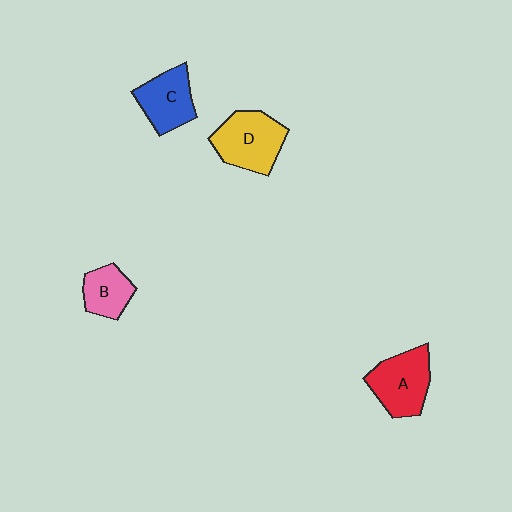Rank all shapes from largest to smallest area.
From largest to smallest: D (yellow), A (red), C (blue), B (pink).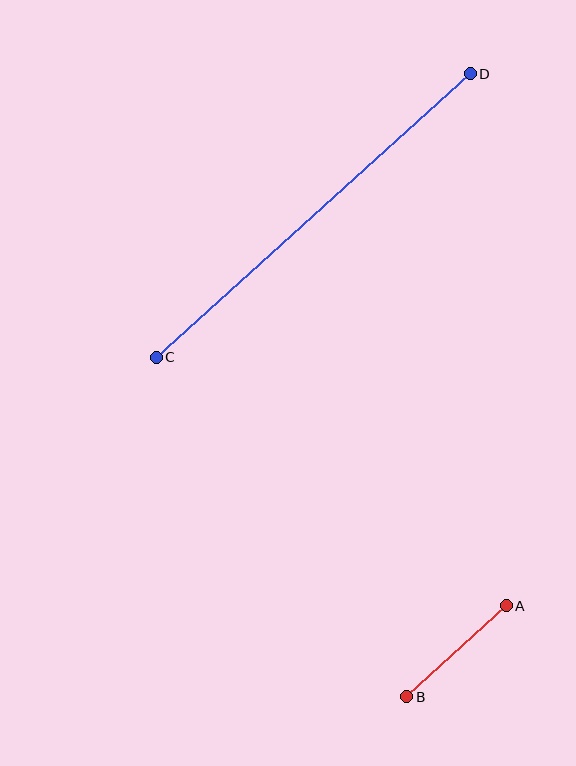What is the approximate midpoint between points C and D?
The midpoint is at approximately (313, 216) pixels.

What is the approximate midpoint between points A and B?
The midpoint is at approximately (456, 651) pixels.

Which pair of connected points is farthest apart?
Points C and D are farthest apart.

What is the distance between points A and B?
The distance is approximately 135 pixels.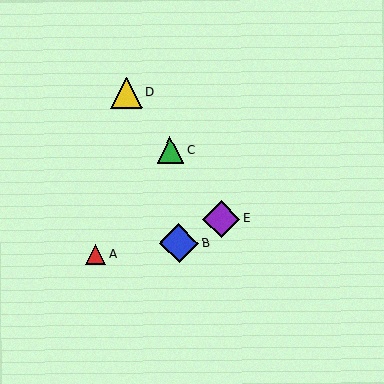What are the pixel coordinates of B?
Object B is at (179, 244).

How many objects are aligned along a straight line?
3 objects (C, D, E) are aligned along a straight line.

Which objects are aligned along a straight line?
Objects C, D, E are aligned along a straight line.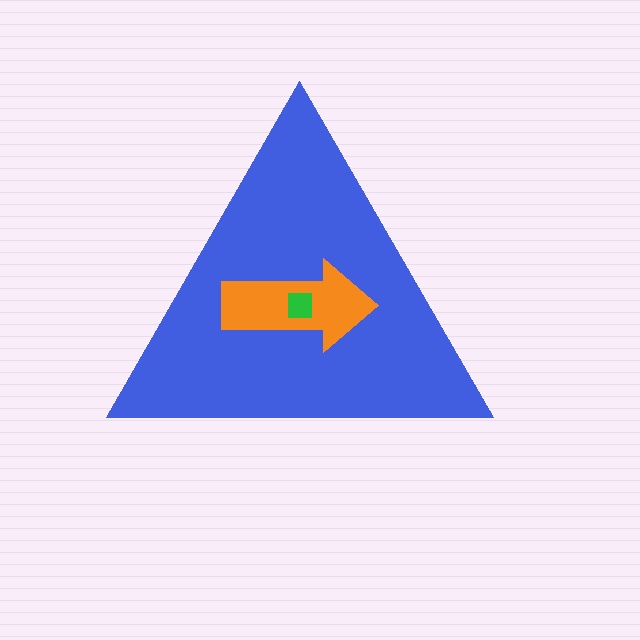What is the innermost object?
The green square.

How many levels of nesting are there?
3.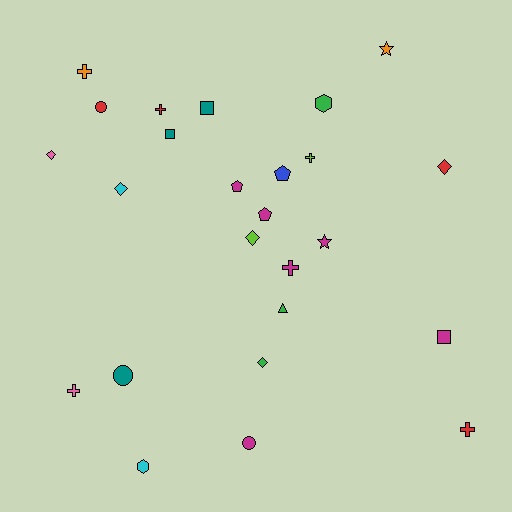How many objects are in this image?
There are 25 objects.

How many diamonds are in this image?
There are 5 diamonds.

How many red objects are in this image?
There are 4 red objects.